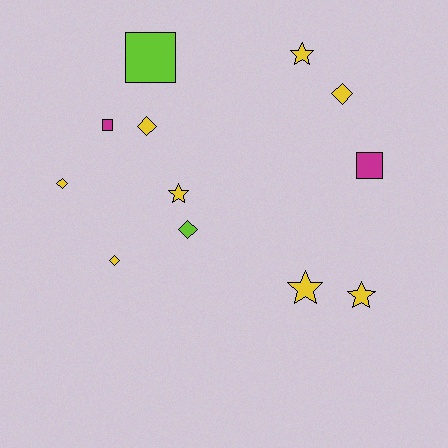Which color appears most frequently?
Yellow, with 8 objects.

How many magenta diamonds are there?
There are no magenta diamonds.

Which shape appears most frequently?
Diamond, with 5 objects.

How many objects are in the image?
There are 12 objects.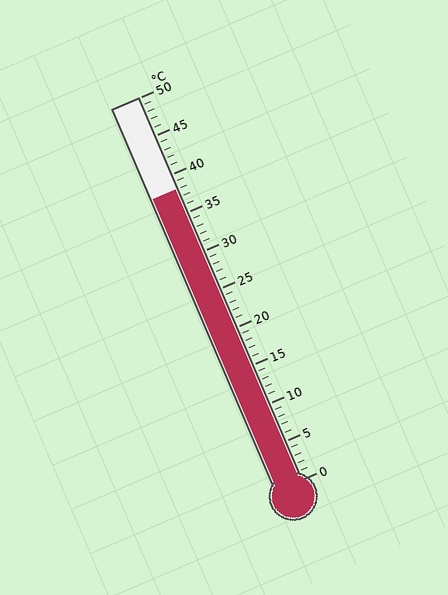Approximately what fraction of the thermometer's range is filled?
The thermometer is filled to approximately 75% of its range.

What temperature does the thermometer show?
The thermometer shows approximately 38°C.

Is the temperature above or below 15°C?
The temperature is above 15°C.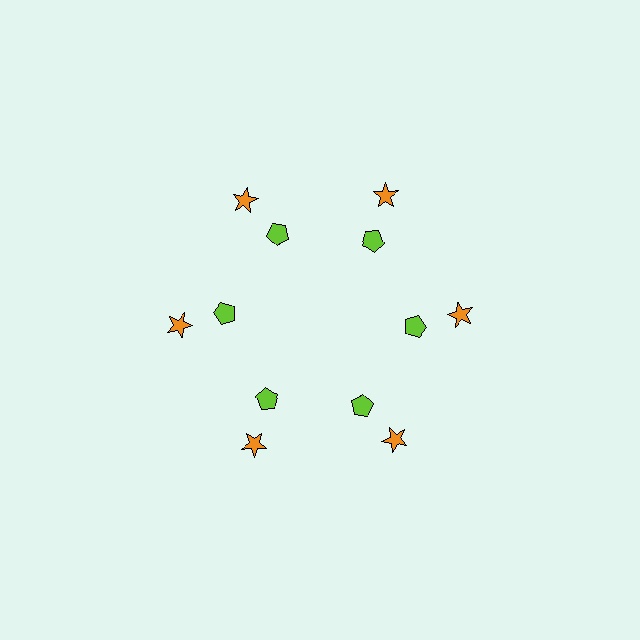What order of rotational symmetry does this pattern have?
This pattern has 6-fold rotational symmetry.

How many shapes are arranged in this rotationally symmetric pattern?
There are 12 shapes, arranged in 6 groups of 2.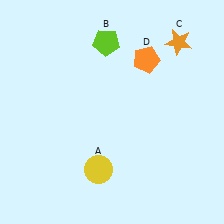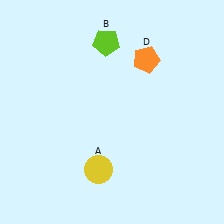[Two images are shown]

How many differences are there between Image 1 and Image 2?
There is 1 difference between the two images.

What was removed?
The orange star (C) was removed in Image 2.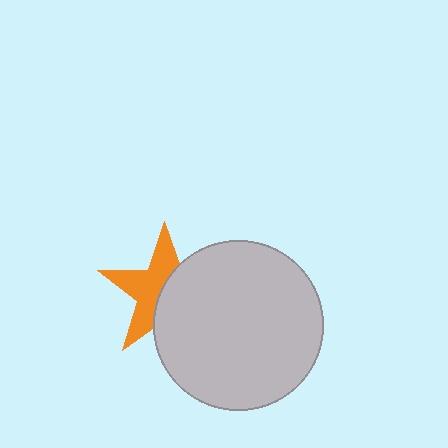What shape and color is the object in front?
The object in front is a light gray circle.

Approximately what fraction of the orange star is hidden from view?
Roughly 48% of the orange star is hidden behind the light gray circle.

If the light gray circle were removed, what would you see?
You would see the complete orange star.